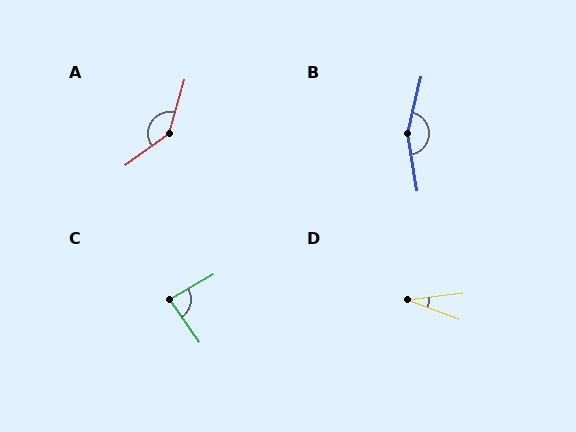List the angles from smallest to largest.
D (28°), C (86°), A (142°), B (158°).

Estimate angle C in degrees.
Approximately 86 degrees.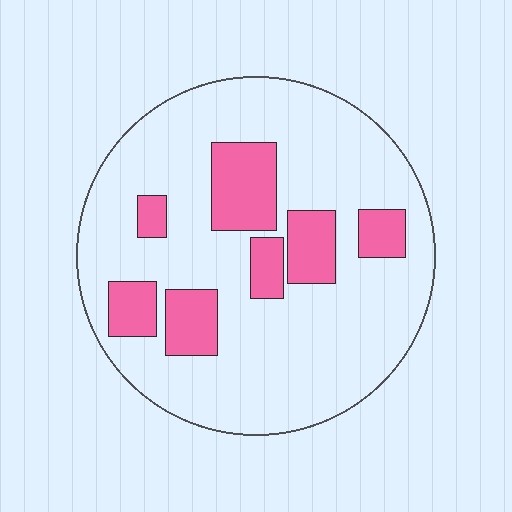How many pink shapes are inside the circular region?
7.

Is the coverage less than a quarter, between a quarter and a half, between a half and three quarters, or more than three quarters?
Less than a quarter.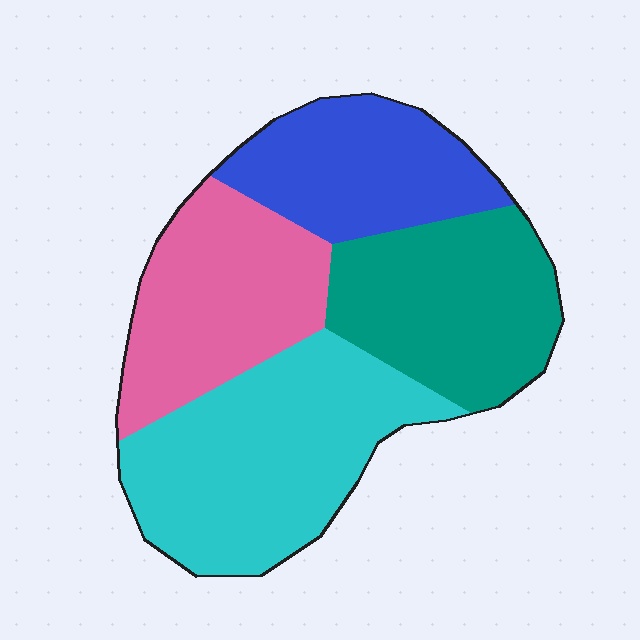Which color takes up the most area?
Cyan, at roughly 35%.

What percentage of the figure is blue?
Blue takes up between a sixth and a third of the figure.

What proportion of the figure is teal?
Teal takes up about one quarter (1/4) of the figure.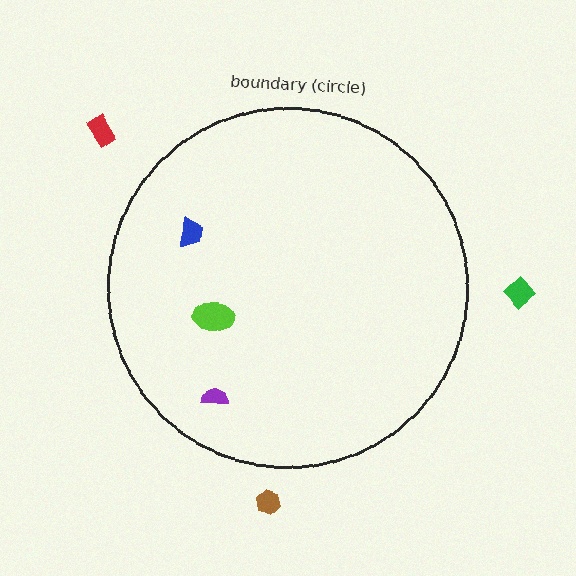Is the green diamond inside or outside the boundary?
Outside.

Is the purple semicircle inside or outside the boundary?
Inside.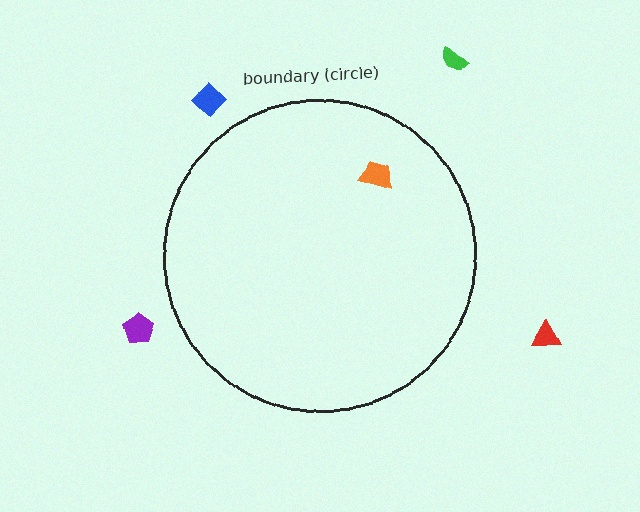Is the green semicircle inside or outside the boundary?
Outside.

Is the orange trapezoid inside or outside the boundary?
Inside.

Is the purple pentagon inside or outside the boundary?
Outside.